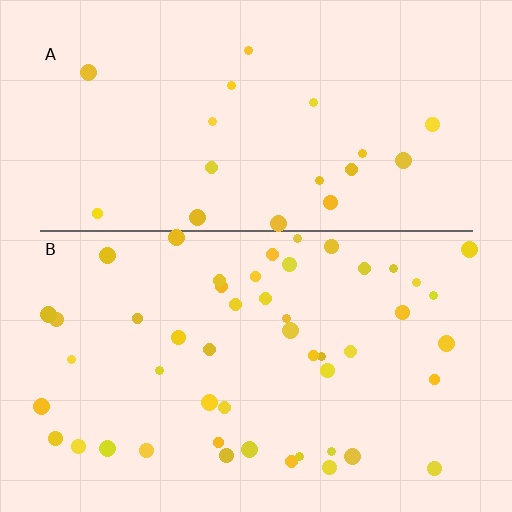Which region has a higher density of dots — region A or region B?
B (the bottom).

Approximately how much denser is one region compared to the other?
Approximately 2.5× — region B over region A.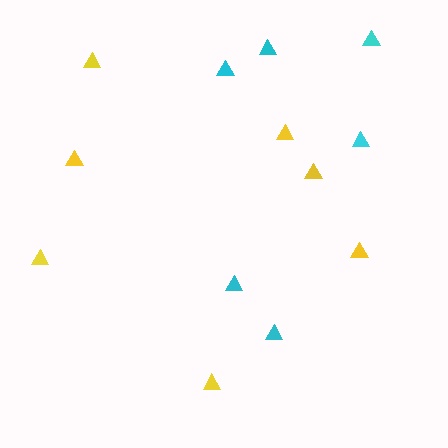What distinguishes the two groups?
There are 2 groups: one group of yellow triangles (7) and one group of cyan triangles (6).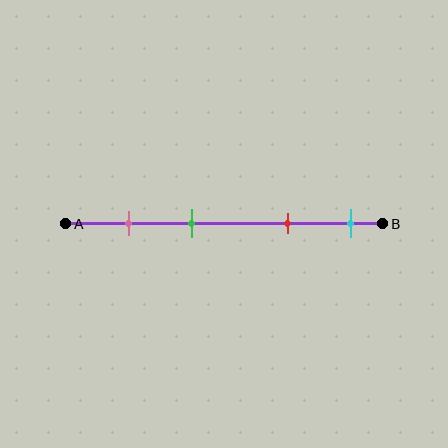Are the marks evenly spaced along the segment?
No, the marks are not evenly spaced.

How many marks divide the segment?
There are 4 marks dividing the segment.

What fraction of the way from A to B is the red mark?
The red mark is approximately 70% (0.7) of the way from A to B.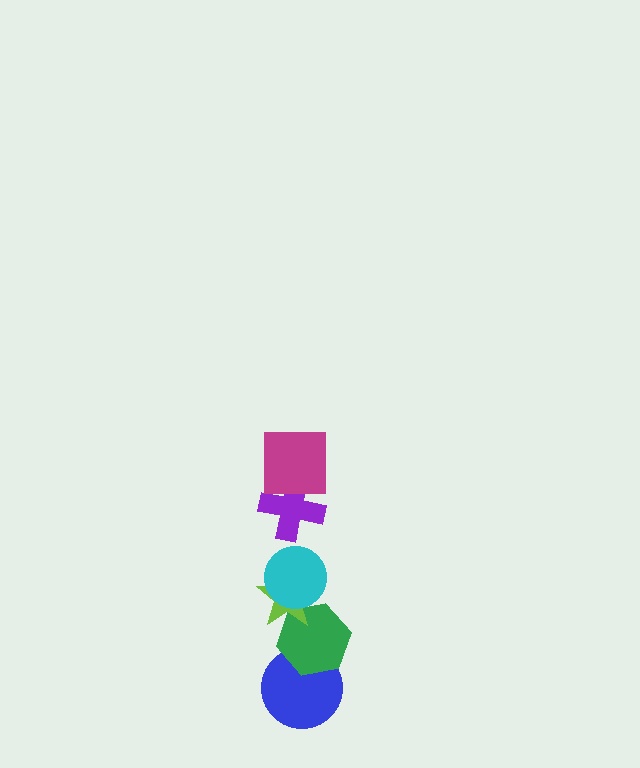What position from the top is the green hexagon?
The green hexagon is 5th from the top.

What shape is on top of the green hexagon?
The lime star is on top of the green hexagon.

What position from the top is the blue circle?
The blue circle is 6th from the top.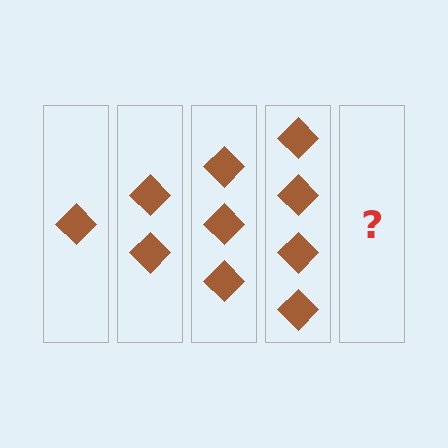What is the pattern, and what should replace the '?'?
The pattern is that each step adds one more diamond. The '?' should be 5 diamonds.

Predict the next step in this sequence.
The next step is 5 diamonds.